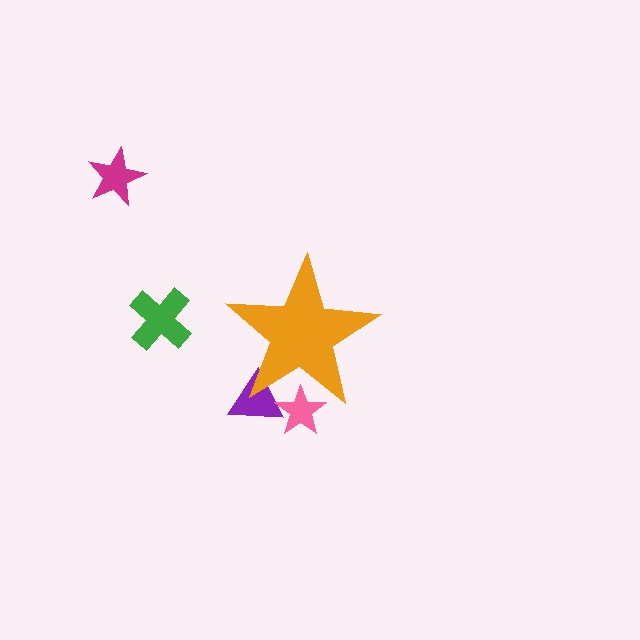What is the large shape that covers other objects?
An orange star.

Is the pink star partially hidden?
Yes, the pink star is partially hidden behind the orange star.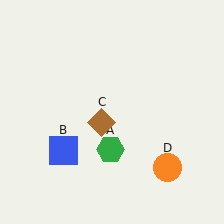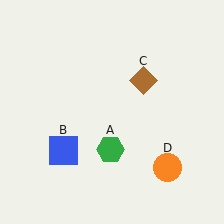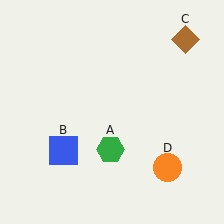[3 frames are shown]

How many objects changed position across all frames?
1 object changed position: brown diamond (object C).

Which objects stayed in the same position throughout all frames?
Green hexagon (object A) and blue square (object B) and orange circle (object D) remained stationary.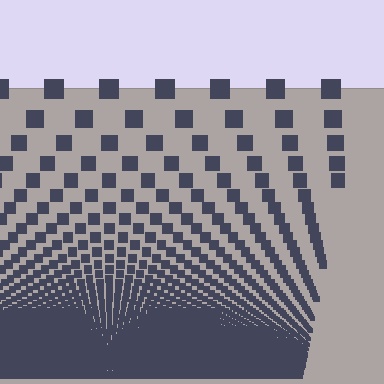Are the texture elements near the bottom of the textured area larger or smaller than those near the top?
Smaller. The gradient is inverted — elements near the bottom are smaller and denser.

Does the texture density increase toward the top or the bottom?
Density increases toward the bottom.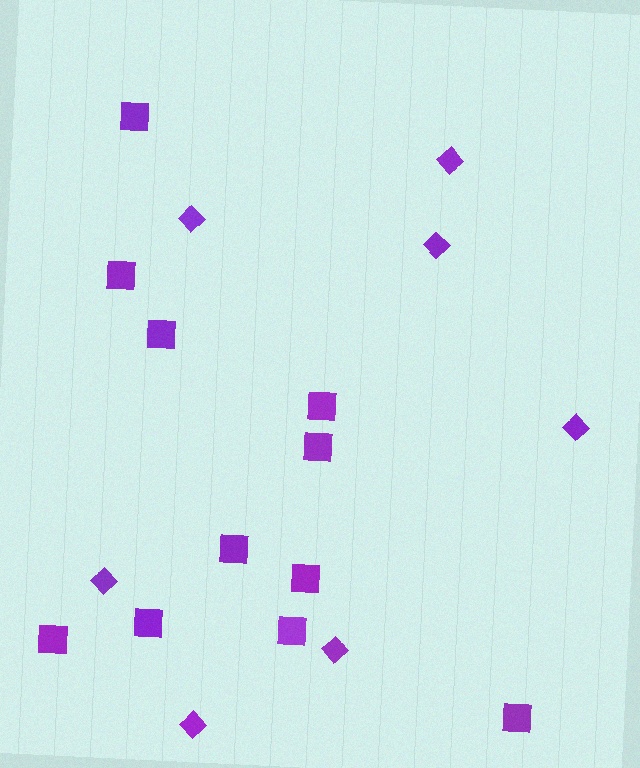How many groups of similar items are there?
There are 2 groups: one group of diamonds (7) and one group of squares (11).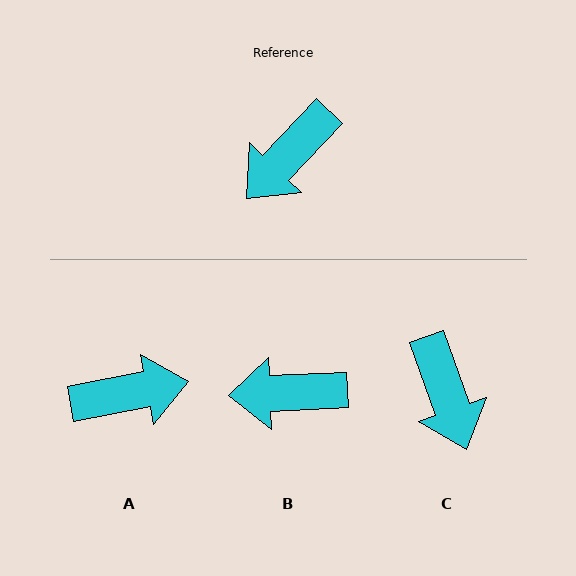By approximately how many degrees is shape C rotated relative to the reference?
Approximately 63 degrees counter-clockwise.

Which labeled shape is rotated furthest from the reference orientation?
A, about 144 degrees away.